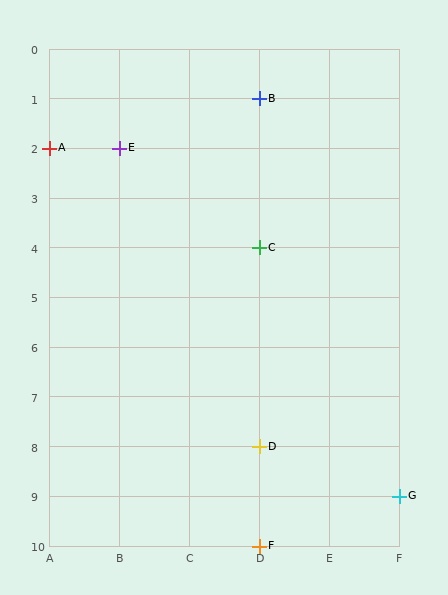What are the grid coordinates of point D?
Point D is at grid coordinates (D, 8).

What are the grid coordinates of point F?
Point F is at grid coordinates (D, 10).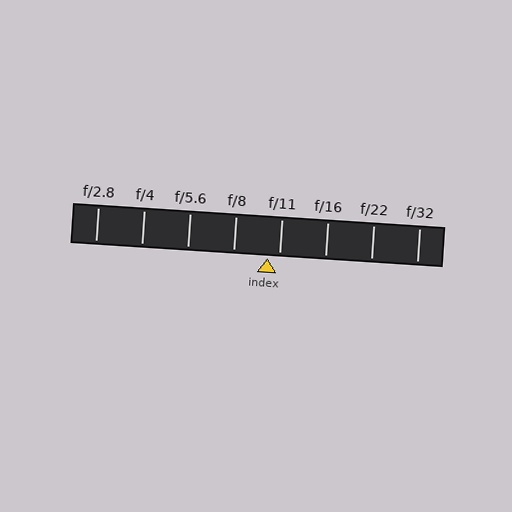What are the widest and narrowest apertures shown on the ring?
The widest aperture shown is f/2.8 and the narrowest is f/32.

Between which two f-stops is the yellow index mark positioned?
The index mark is between f/8 and f/11.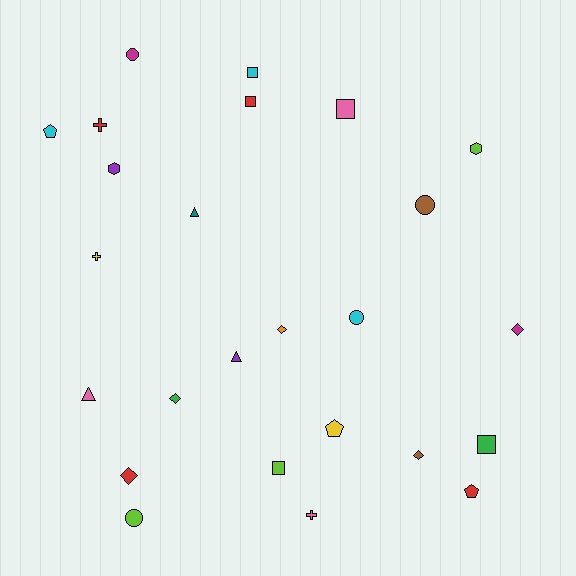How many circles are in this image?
There are 4 circles.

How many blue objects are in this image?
There are no blue objects.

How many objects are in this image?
There are 25 objects.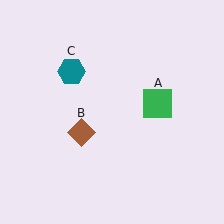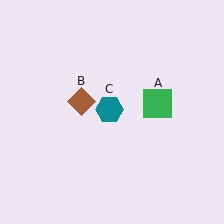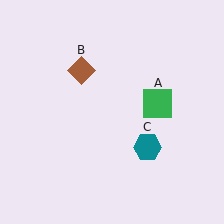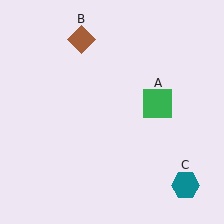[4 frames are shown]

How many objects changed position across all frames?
2 objects changed position: brown diamond (object B), teal hexagon (object C).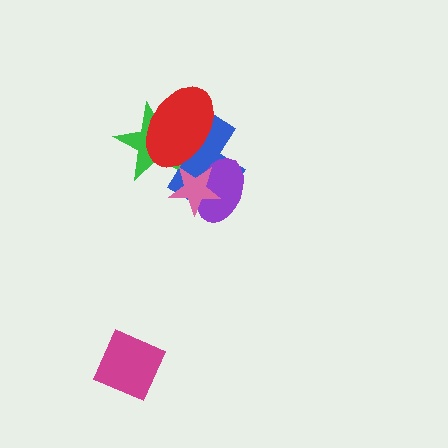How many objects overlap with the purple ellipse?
2 objects overlap with the purple ellipse.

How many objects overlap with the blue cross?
4 objects overlap with the blue cross.